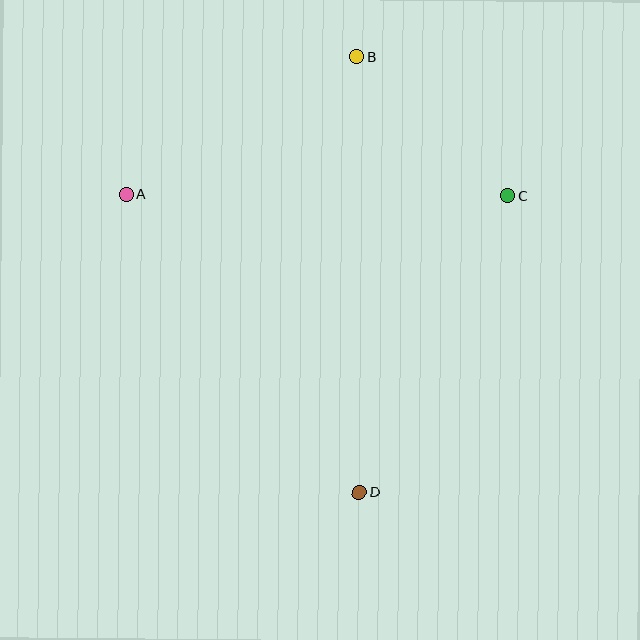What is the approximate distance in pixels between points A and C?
The distance between A and C is approximately 381 pixels.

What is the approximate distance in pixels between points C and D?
The distance between C and D is approximately 332 pixels.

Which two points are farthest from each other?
Points B and D are farthest from each other.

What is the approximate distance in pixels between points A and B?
The distance between A and B is approximately 268 pixels.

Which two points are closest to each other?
Points B and C are closest to each other.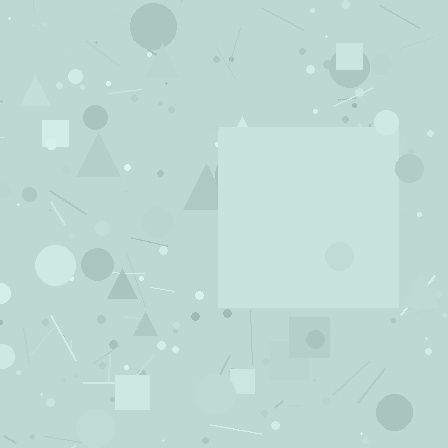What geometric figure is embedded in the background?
A square is embedded in the background.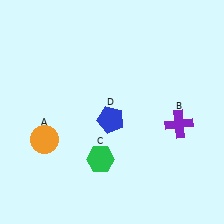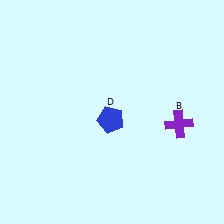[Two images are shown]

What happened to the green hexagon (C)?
The green hexagon (C) was removed in Image 2. It was in the bottom-left area of Image 1.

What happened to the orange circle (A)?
The orange circle (A) was removed in Image 2. It was in the bottom-left area of Image 1.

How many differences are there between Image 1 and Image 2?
There are 2 differences between the two images.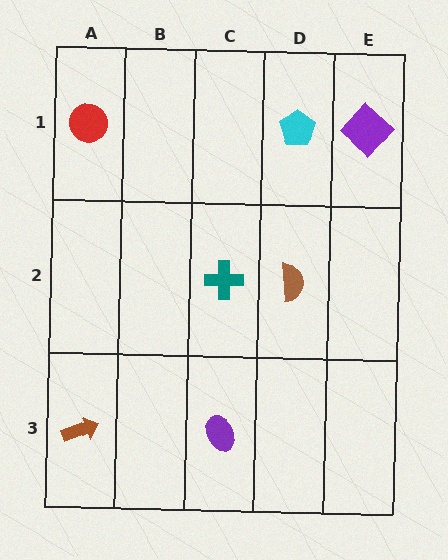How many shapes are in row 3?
2 shapes.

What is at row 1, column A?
A red circle.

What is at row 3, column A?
A brown arrow.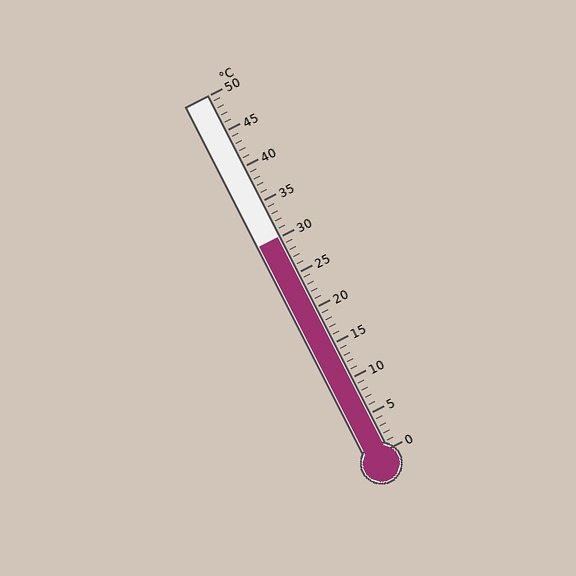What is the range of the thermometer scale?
The thermometer scale ranges from 0°C to 50°C.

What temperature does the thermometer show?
The thermometer shows approximately 30°C.